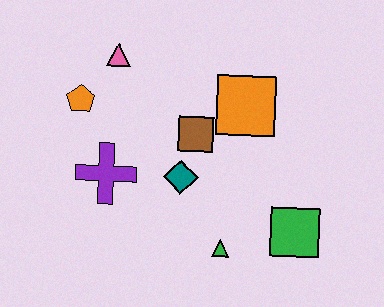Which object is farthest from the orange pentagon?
The green square is farthest from the orange pentagon.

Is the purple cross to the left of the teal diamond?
Yes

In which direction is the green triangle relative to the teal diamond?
The green triangle is below the teal diamond.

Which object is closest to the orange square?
The brown square is closest to the orange square.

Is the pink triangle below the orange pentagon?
No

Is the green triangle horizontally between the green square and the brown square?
Yes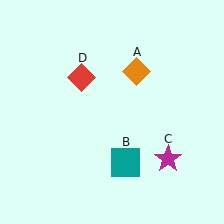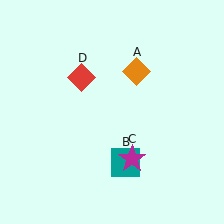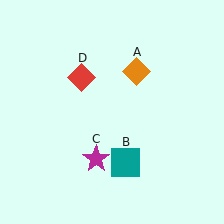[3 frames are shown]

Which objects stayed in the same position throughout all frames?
Orange diamond (object A) and teal square (object B) and red diamond (object D) remained stationary.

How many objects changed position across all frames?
1 object changed position: magenta star (object C).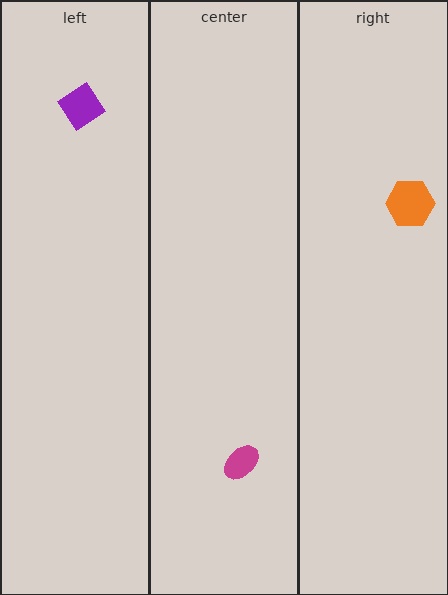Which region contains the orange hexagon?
The right region.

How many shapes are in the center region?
1.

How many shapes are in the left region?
1.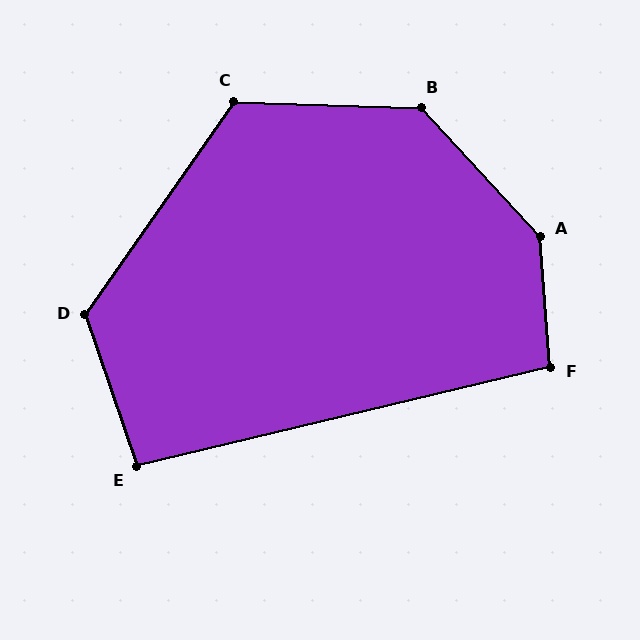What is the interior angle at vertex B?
Approximately 135 degrees (obtuse).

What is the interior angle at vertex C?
Approximately 123 degrees (obtuse).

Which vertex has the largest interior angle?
A, at approximately 142 degrees.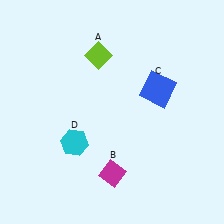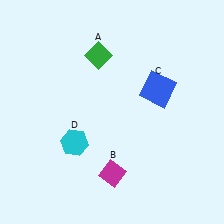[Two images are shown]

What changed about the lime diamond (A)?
In Image 1, A is lime. In Image 2, it changed to green.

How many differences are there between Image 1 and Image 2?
There is 1 difference between the two images.